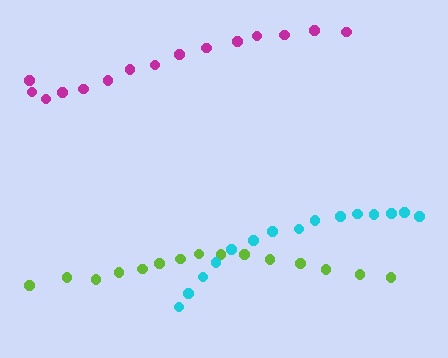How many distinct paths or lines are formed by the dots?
There are 3 distinct paths.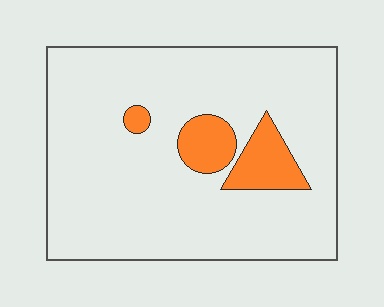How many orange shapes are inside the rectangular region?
3.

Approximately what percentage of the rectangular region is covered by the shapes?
Approximately 10%.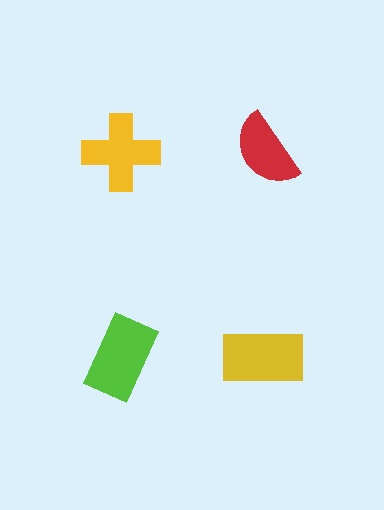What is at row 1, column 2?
A red semicircle.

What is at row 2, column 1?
A lime rectangle.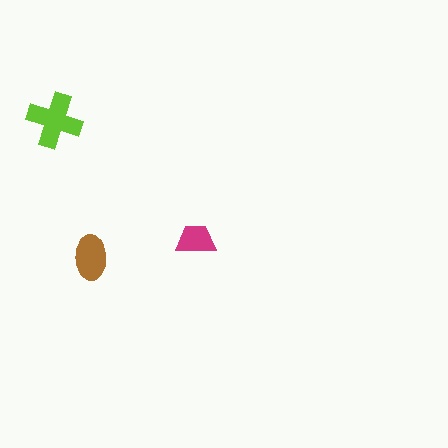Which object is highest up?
The lime cross is topmost.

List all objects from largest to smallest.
The lime cross, the brown ellipse, the magenta trapezoid.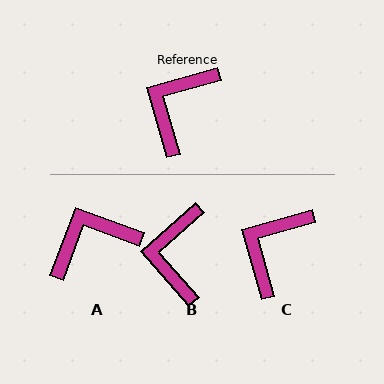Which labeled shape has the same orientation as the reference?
C.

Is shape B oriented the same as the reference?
No, it is off by about 26 degrees.